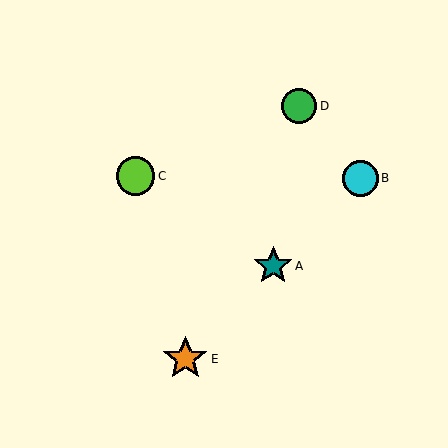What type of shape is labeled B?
Shape B is a cyan circle.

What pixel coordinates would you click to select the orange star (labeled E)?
Click at (186, 359) to select the orange star E.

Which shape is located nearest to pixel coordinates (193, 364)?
The orange star (labeled E) at (186, 359) is nearest to that location.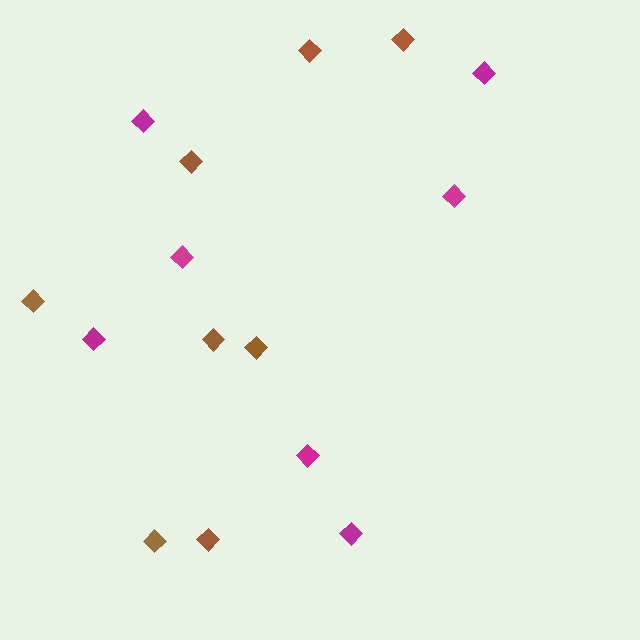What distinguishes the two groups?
There are 2 groups: one group of magenta diamonds (7) and one group of brown diamonds (8).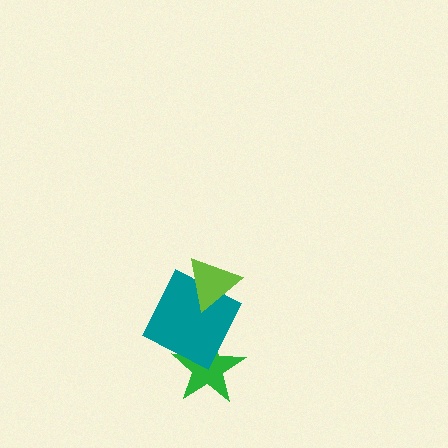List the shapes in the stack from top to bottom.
From top to bottom: the lime triangle, the teal square, the green star.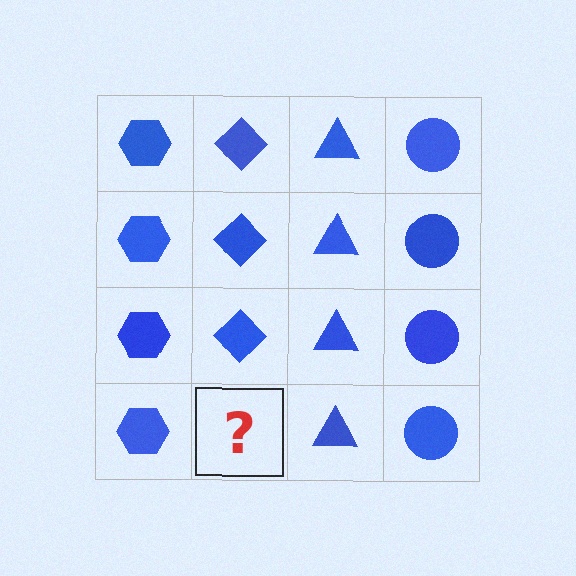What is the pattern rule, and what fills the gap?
The rule is that each column has a consistent shape. The gap should be filled with a blue diamond.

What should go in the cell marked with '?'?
The missing cell should contain a blue diamond.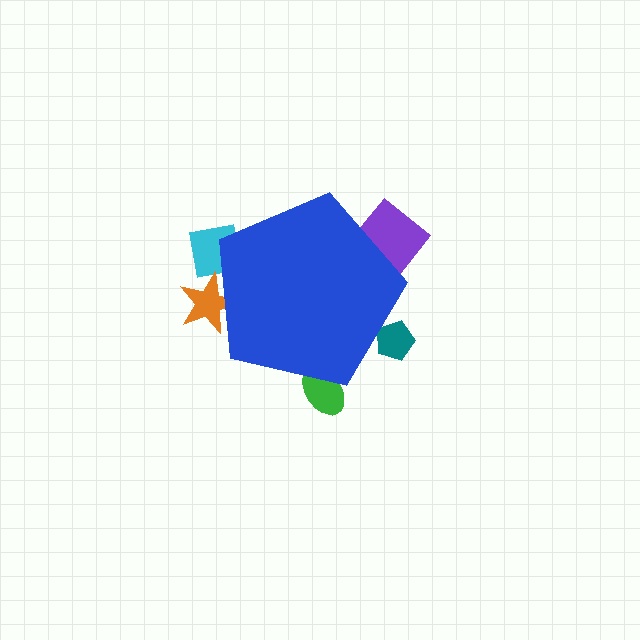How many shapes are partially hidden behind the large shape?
5 shapes are partially hidden.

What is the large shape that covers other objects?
A blue pentagon.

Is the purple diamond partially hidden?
Yes, the purple diamond is partially hidden behind the blue pentagon.